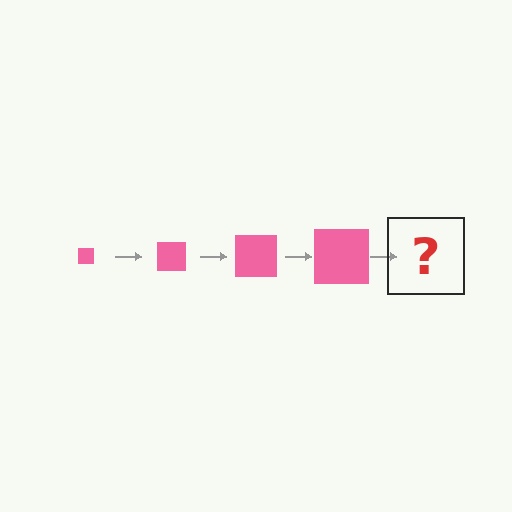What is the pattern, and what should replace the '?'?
The pattern is that the square gets progressively larger each step. The '?' should be a pink square, larger than the previous one.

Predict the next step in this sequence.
The next step is a pink square, larger than the previous one.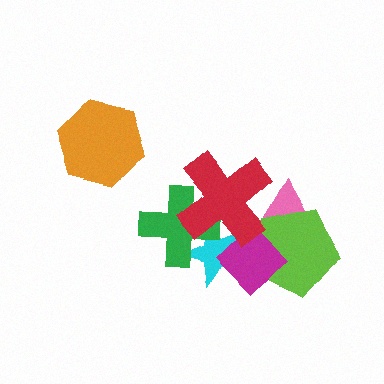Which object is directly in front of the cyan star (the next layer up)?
The magenta diamond is directly in front of the cyan star.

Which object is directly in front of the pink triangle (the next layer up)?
The lime pentagon is directly in front of the pink triangle.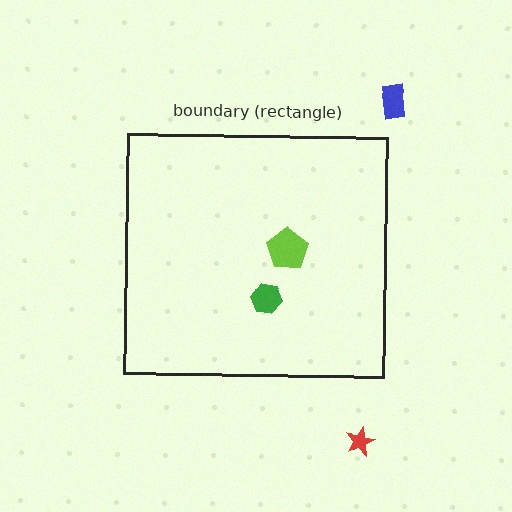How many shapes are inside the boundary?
2 inside, 2 outside.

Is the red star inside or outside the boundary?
Outside.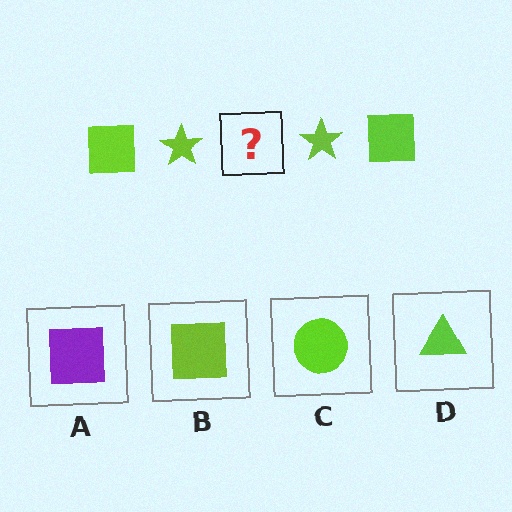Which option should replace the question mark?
Option B.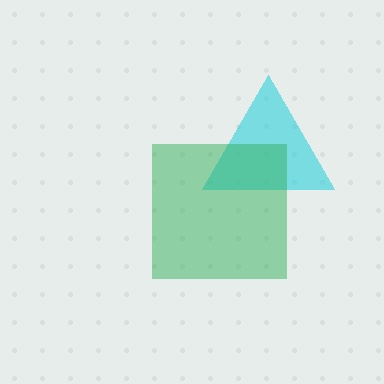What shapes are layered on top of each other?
The layered shapes are: a cyan triangle, a green square.